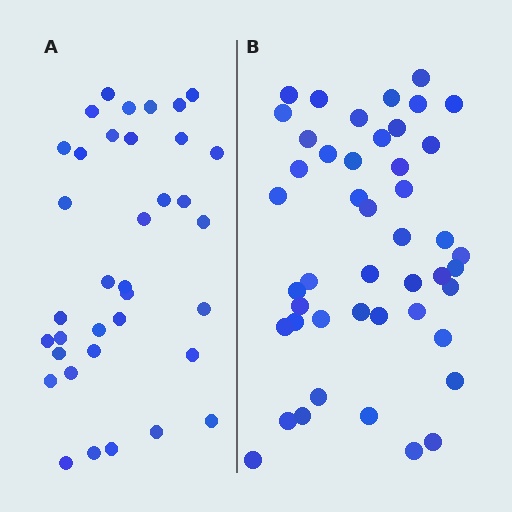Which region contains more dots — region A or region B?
Region B (the right region) has more dots.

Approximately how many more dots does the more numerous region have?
Region B has roughly 10 or so more dots than region A.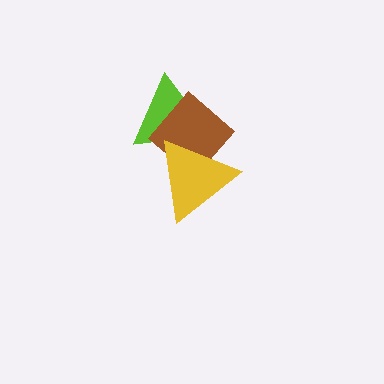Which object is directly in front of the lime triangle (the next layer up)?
The brown diamond is directly in front of the lime triangle.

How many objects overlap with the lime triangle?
2 objects overlap with the lime triangle.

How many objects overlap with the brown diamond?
2 objects overlap with the brown diamond.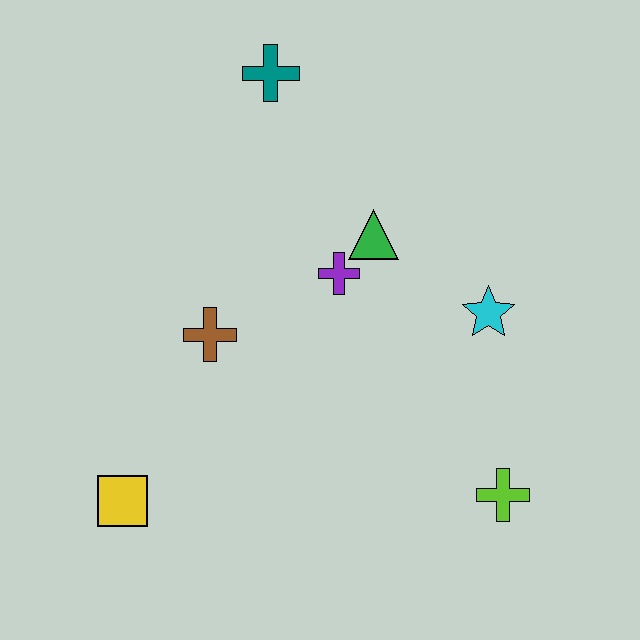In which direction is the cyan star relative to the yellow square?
The cyan star is to the right of the yellow square.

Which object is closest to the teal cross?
The green triangle is closest to the teal cross.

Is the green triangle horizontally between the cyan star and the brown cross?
Yes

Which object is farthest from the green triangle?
The yellow square is farthest from the green triangle.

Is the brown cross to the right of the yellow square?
Yes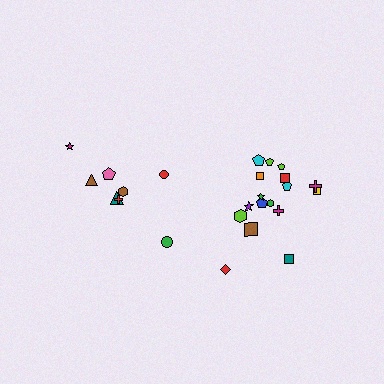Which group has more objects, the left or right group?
The right group.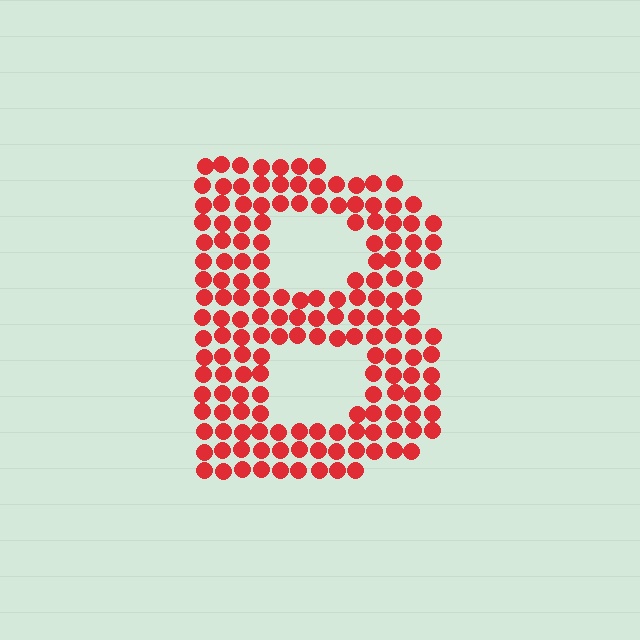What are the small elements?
The small elements are circles.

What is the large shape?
The large shape is the letter B.